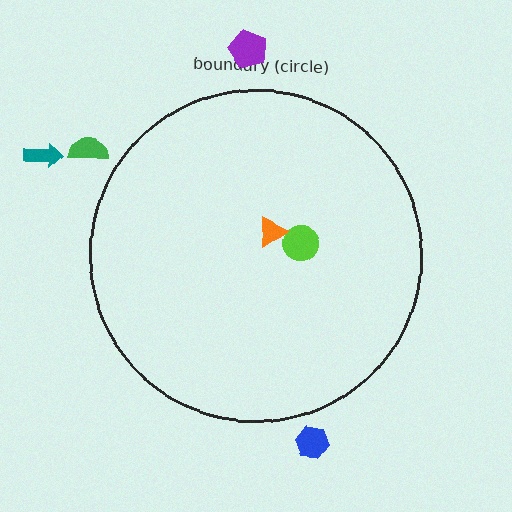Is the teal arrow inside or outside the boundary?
Outside.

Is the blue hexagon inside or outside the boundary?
Outside.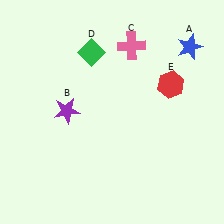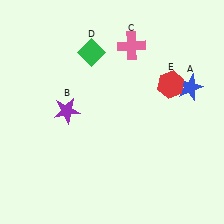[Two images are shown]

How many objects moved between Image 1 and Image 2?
1 object moved between the two images.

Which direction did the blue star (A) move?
The blue star (A) moved down.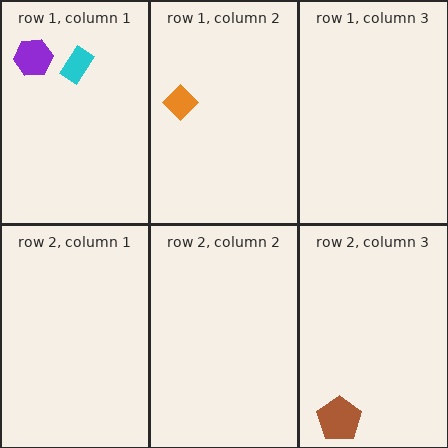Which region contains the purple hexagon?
The row 1, column 1 region.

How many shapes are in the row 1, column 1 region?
2.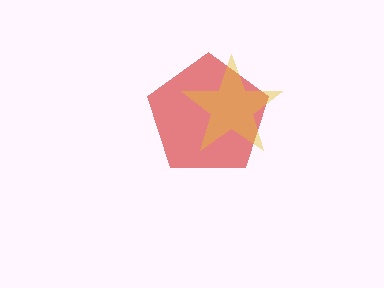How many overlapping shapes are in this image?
There are 2 overlapping shapes in the image.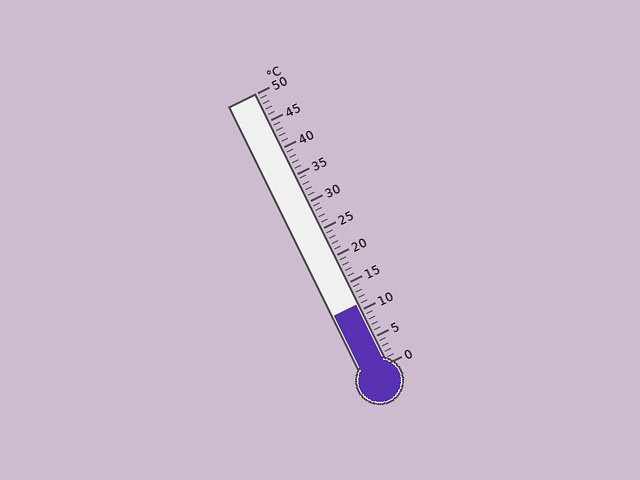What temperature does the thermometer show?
The thermometer shows approximately 11°C.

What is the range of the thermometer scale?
The thermometer scale ranges from 0°C to 50°C.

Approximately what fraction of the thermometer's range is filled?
The thermometer is filled to approximately 20% of its range.